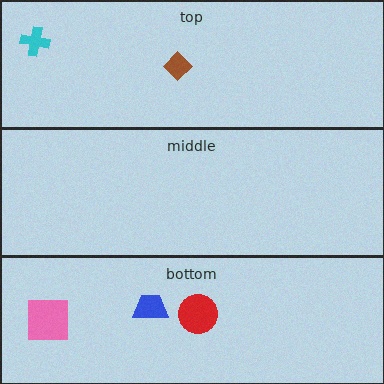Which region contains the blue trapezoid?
The bottom region.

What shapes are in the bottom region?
The pink square, the red circle, the blue trapezoid.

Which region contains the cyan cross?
The top region.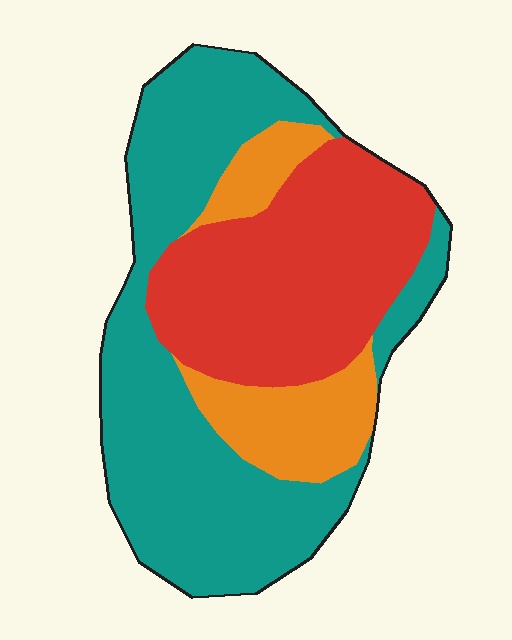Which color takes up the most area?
Teal, at roughly 50%.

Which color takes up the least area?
Orange, at roughly 15%.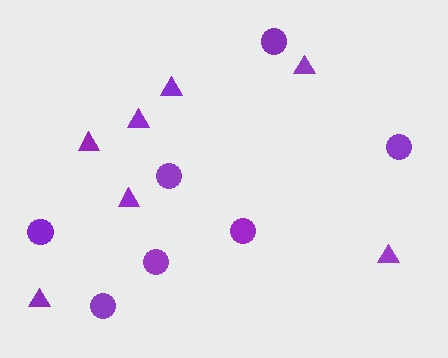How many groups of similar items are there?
There are 2 groups: one group of circles (7) and one group of triangles (7).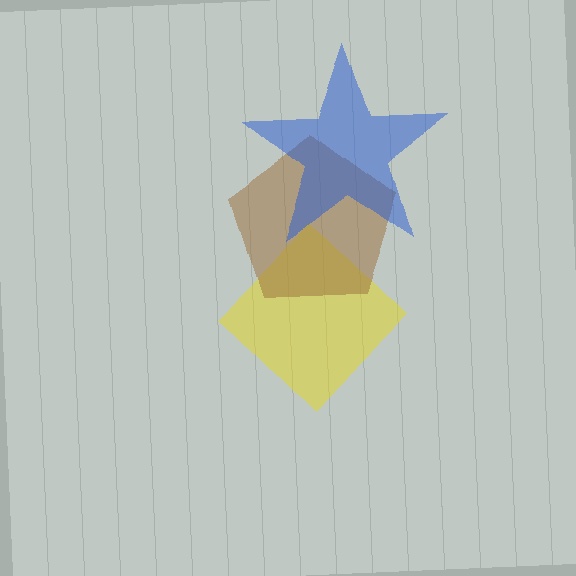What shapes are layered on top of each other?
The layered shapes are: a yellow diamond, a brown pentagon, a blue star.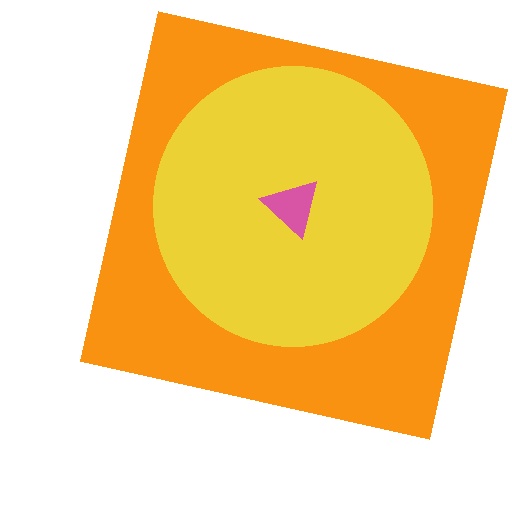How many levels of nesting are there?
3.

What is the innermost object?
The pink triangle.